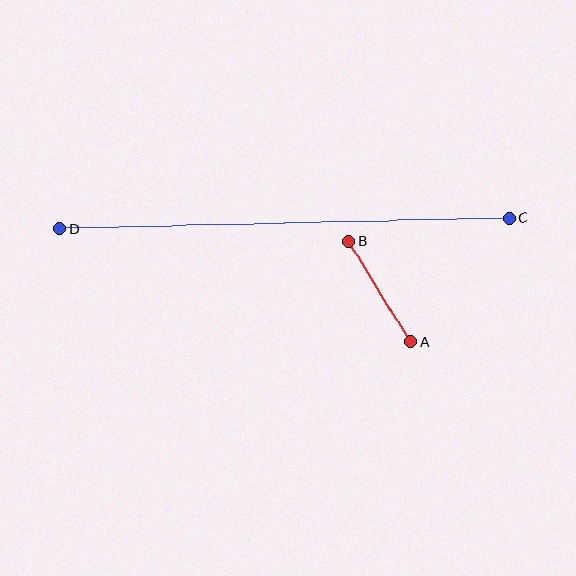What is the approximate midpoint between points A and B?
The midpoint is at approximately (380, 292) pixels.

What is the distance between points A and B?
The distance is approximately 118 pixels.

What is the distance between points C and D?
The distance is approximately 450 pixels.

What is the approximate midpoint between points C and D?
The midpoint is at approximately (285, 223) pixels.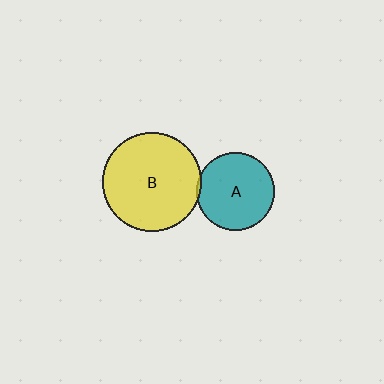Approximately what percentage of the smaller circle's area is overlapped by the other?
Approximately 5%.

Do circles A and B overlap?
Yes.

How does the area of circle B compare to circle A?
Approximately 1.6 times.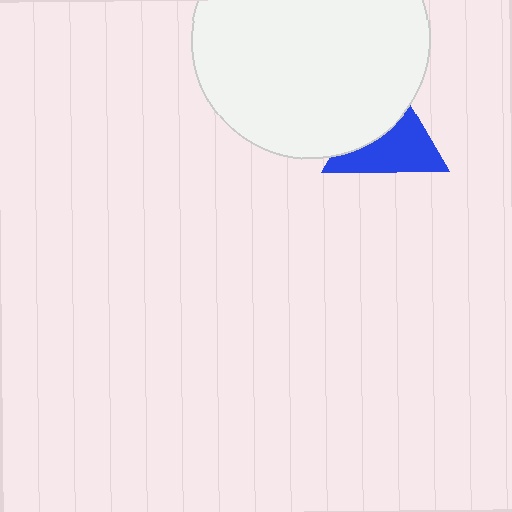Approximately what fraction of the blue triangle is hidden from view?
Roughly 44% of the blue triangle is hidden behind the white circle.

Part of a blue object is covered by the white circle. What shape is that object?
It is a triangle.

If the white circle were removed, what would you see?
You would see the complete blue triangle.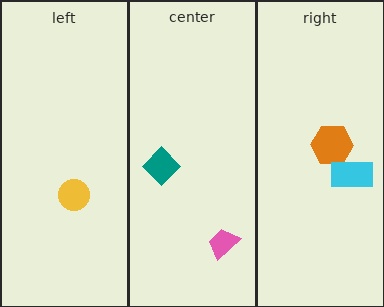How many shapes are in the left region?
1.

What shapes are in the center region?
The teal diamond, the pink trapezoid.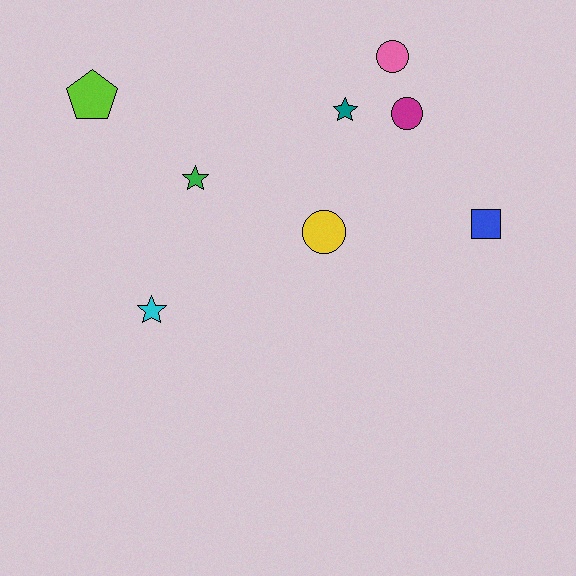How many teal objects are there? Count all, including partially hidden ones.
There is 1 teal object.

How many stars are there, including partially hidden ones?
There are 3 stars.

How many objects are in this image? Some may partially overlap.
There are 8 objects.